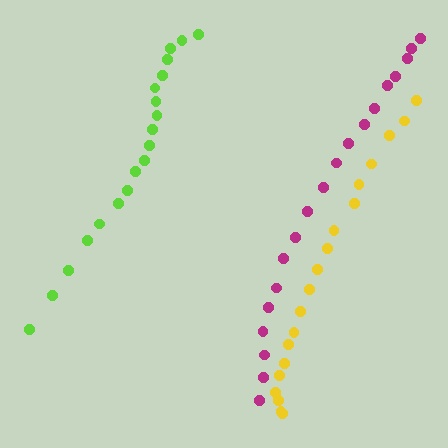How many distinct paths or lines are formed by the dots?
There are 3 distinct paths.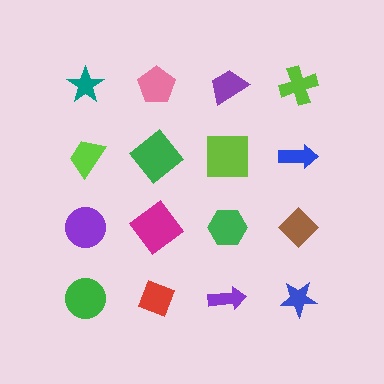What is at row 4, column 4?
A blue star.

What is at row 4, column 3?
A purple arrow.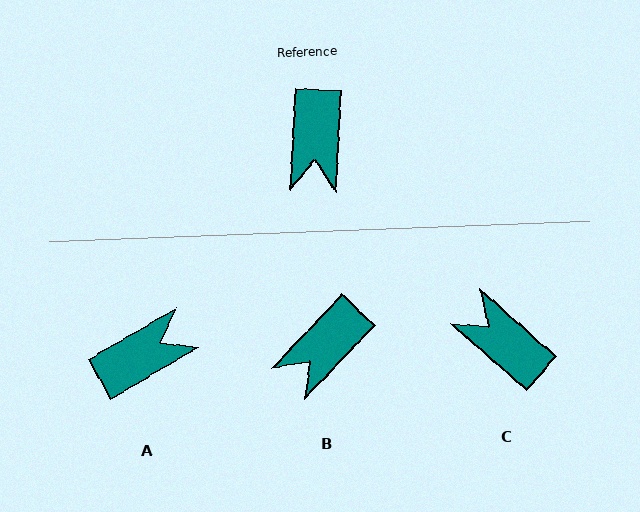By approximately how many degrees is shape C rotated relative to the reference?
Approximately 128 degrees clockwise.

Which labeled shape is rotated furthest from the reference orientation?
C, about 128 degrees away.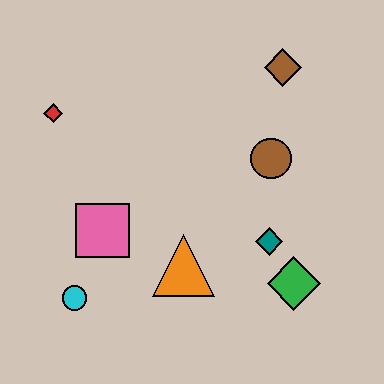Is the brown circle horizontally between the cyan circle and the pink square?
No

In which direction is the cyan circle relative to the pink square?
The cyan circle is below the pink square.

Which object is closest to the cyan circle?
The pink square is closest to the cyan circle.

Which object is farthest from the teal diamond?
The red diamond is farthest from the teal diamond.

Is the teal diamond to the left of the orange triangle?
No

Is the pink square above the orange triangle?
Yes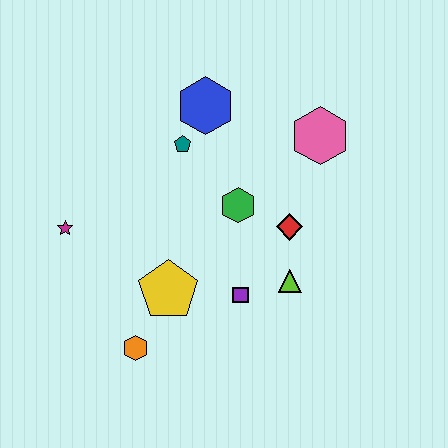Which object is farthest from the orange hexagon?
The pink hexagon is farthest from the orange hexagon.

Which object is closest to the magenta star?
The yellow pentagon is closest to the magenta star.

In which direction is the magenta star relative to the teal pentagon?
The magenta star is to the left of the teal pentagon.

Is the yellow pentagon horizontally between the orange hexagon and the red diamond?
Yes